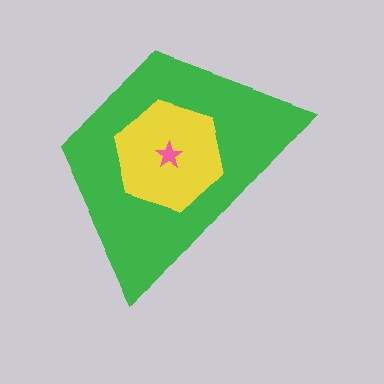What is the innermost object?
The pink star.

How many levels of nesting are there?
3.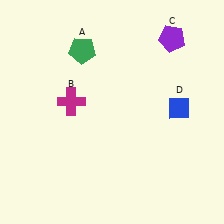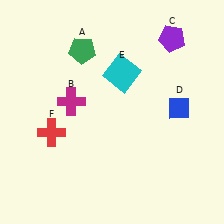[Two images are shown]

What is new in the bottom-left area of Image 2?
A red cross (F) was added in the bottom-left area of Image 2.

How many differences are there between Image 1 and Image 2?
There are 2 differences between the two images.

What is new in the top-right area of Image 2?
A cyan square (E) was added in the top-right area of Image 2.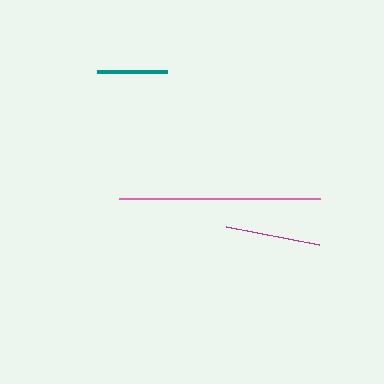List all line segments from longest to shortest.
From longest to shortest: pink, magenta, teal.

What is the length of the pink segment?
The pink segment is approximately 201 pixels long.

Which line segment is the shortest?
The teal line is the shortest at approximately 70 pixels.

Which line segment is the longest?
The pink line is the longest at approximately 201 pixels.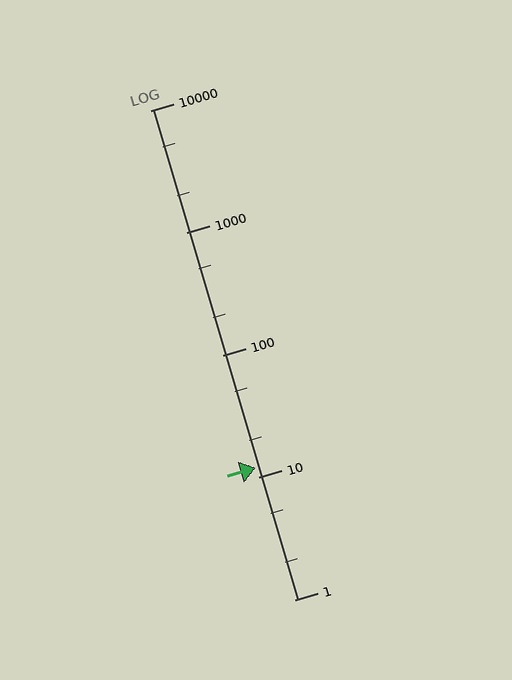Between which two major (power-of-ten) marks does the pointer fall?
The pointer is between 10 and 100.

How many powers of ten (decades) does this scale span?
The scale spans 4 decades, from 1 to 10000.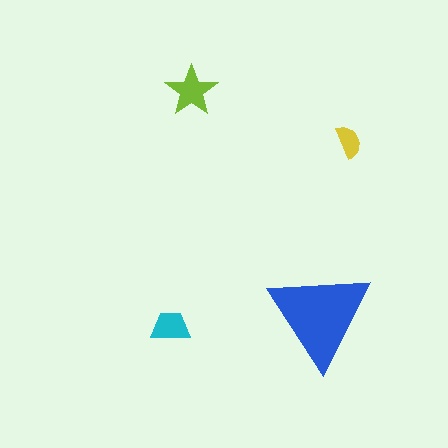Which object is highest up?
The lime star is topmost.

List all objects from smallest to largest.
The yellow semicircle, the cyan trapezoid, the lime star, the blue triangle.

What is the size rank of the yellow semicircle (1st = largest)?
4th.